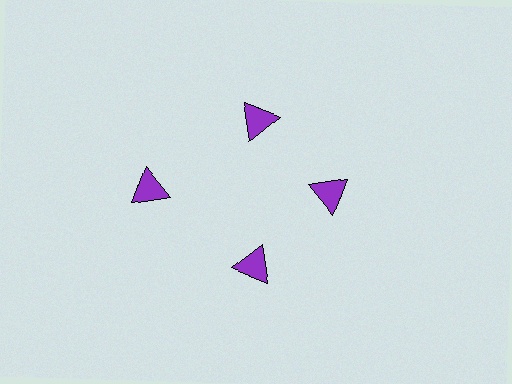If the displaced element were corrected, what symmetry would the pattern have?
It would have 4-fold rotational symmetry — the pattern would map onto itself every 90 degrees.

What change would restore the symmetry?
The symmetry would be restored by moving it inward, back onto the ring so that all 4 triangles sit at equal angles and equal distance from the center.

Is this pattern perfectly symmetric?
No. The 4 purple triangles are arranged in a ring, but one element near the 9 o'clock position is pushed outward from the center, breaking the 4-fold rotational symmetry.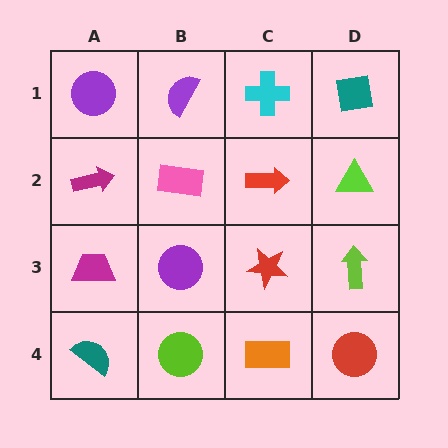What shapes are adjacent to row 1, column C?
A red arrow (row 2, column C), a purple semicircle (row 1, column B), a teal square (row 1, column D).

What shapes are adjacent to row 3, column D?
A lime triangle (row 2, column D), a red circle (row 4, column D), a red star (row 3, column C).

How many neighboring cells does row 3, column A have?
3.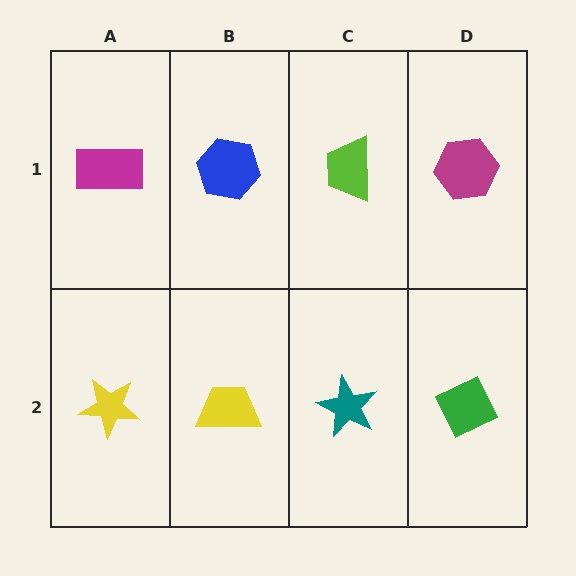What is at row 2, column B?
A yellow trapezoid.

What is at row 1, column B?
A blue hexagon.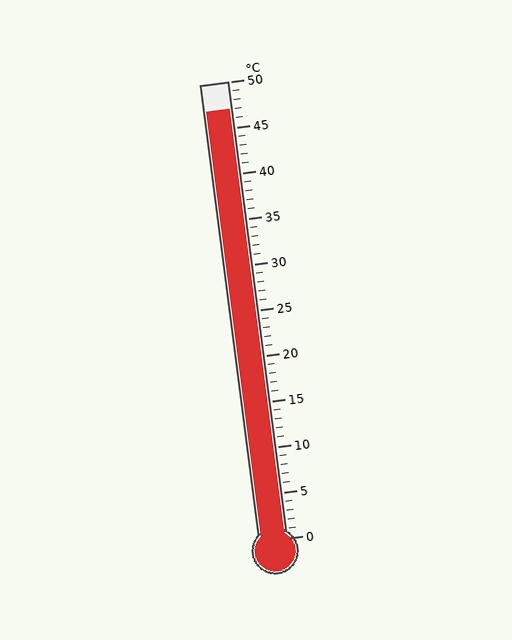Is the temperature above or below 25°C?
The temperature is above 25°C.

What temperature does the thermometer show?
The thermometer shows approximately 47°C.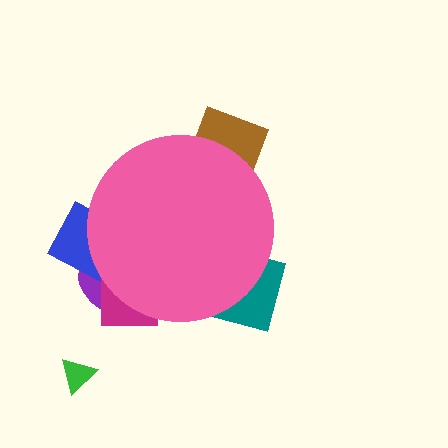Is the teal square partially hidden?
Yes, the teal square is partially hidden behind the pink circle.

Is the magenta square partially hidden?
Yes, the magenta square is partially hidden behind the pink circle.